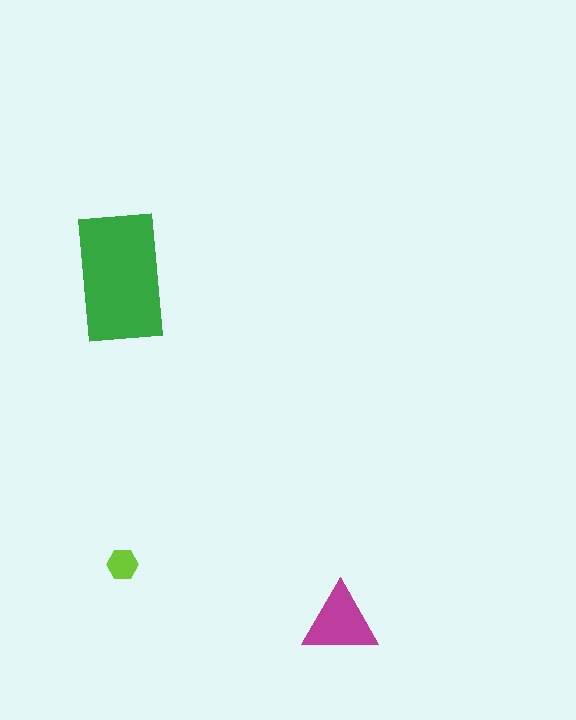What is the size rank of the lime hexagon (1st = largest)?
3rd.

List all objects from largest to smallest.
The green rectangle, the magenta triangle, the lime hexagon.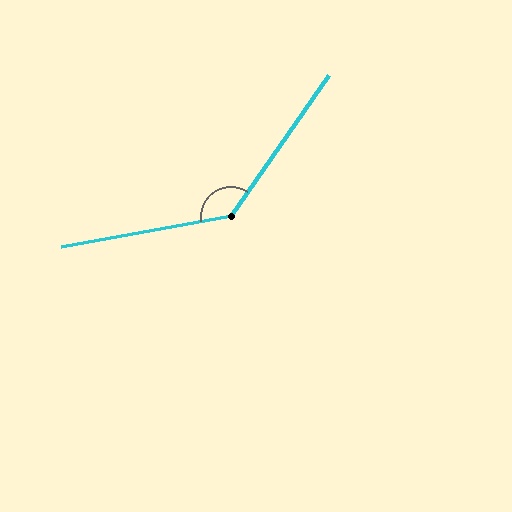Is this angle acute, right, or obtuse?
It is obtuse.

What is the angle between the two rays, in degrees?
Approximately 135 degrees.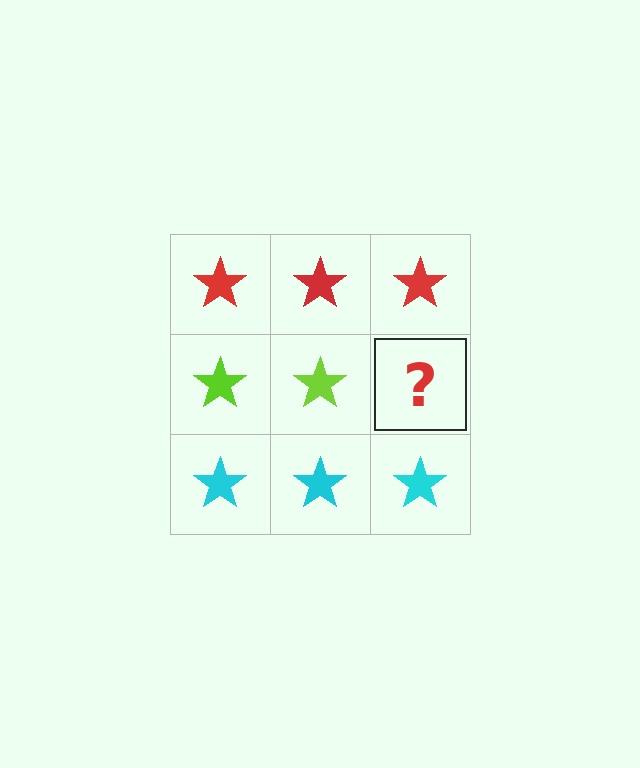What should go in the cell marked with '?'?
The missing cell should contain a lime star.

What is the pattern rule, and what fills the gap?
The rule is that each row has a consistent color. The gap should be filled with a lime star.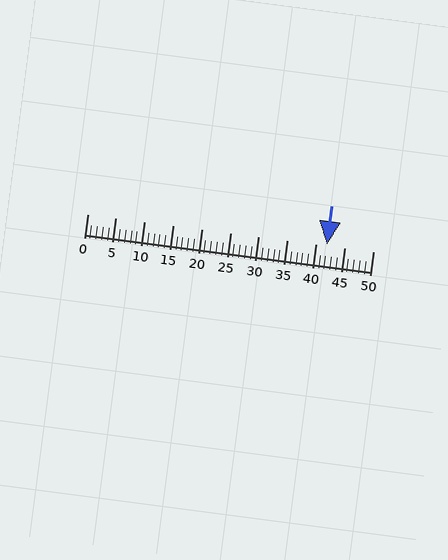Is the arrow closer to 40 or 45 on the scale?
The arrow is closer to 40.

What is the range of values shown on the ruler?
The ruler shows values from 0 to 50.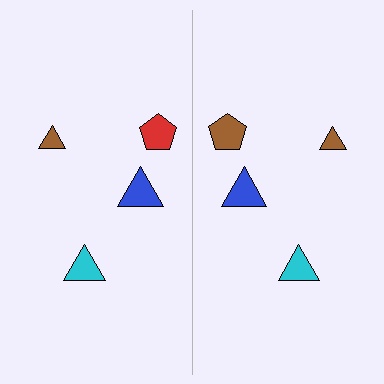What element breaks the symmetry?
The brown pentagon on the right side breaks the symmetry — its mirror counterpart is red.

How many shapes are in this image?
There are 8 shapes in this image.